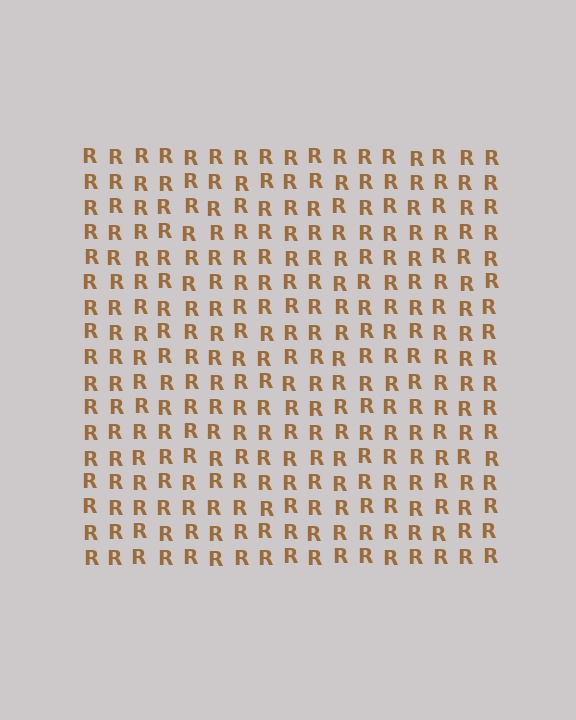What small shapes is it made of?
It is made of small letter R's.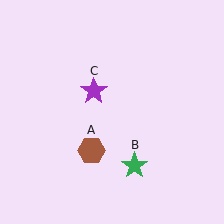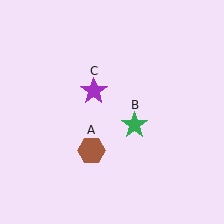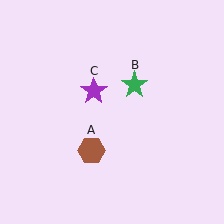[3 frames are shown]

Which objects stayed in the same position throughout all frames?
Brown hexagon (object A) and purple star (object C) remained stationary.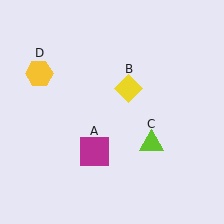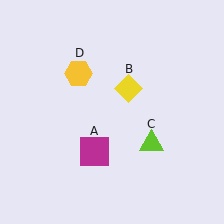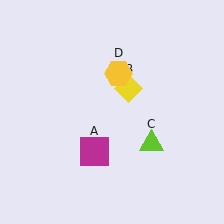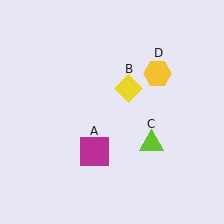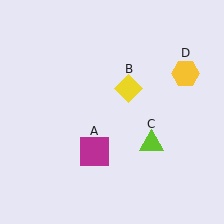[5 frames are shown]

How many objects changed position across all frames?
1 object changed position: yellow hexagon (object D).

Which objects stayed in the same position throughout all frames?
Magenta square (object A) and yellow diamond (object B) and lime triangle (object C) remained stationary.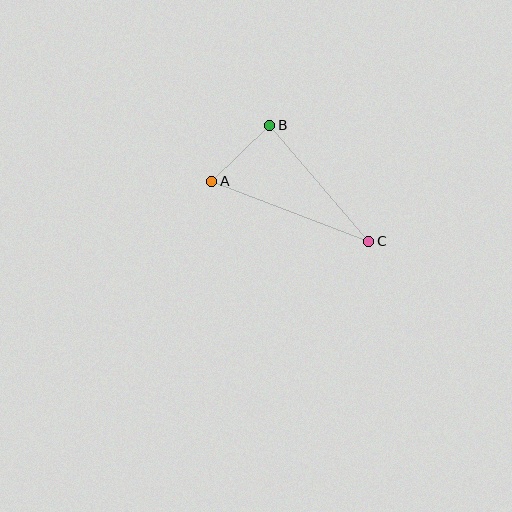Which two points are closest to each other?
Points A and B are closest to each other.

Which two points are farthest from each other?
Points A and C are farthest from each other.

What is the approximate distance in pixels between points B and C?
The distance between B and C is approximately 152 pixels.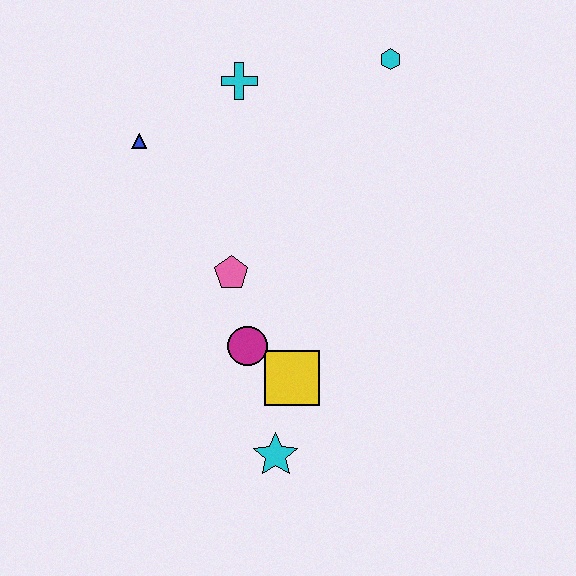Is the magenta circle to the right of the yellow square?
No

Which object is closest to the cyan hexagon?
The cyan cross is closest to the cyan hexagon.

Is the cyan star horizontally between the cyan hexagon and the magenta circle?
Yes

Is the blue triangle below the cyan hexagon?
Yes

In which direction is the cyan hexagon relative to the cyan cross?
The cyan hexagon is to the right of the cyan cross.